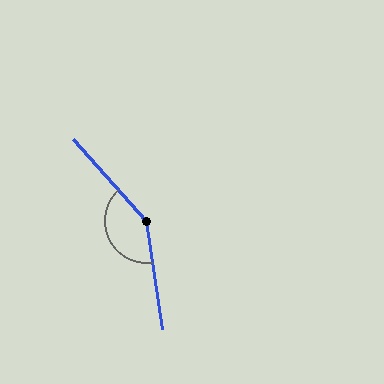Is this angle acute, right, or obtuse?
It is obtuse.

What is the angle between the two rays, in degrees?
Approximately 146 degrees.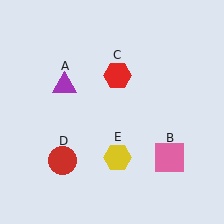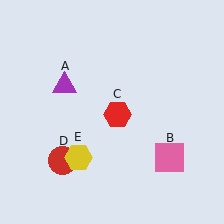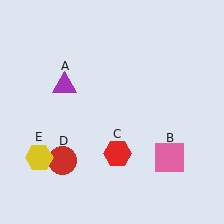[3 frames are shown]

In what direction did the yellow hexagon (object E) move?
The yellow hexagon (object E) moved left.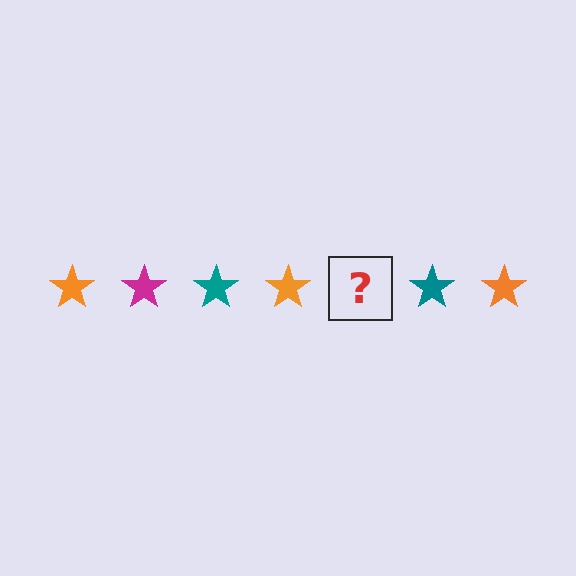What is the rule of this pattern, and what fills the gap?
The rule is that the pattern cycles through orange, magenta, teal stars. The gap should be filled with a magenta star.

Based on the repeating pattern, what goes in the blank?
The blank should be a magenta star.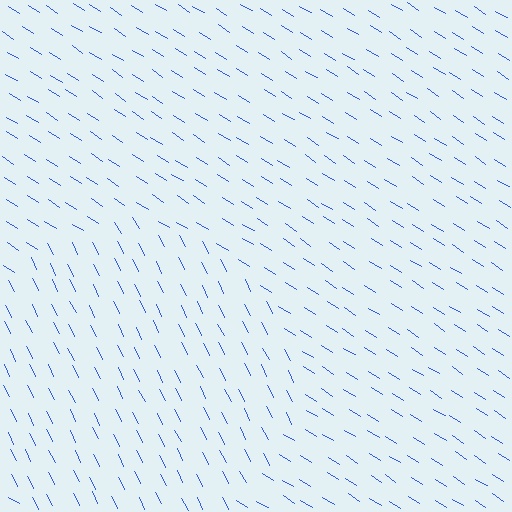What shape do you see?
I see a circle.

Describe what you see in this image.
The image is filled with small blue line segments. A circle region in the image has lines oriented differently from the surrounding lines, creating a visible texture boundary.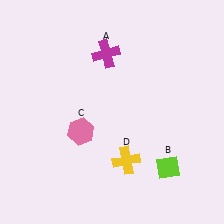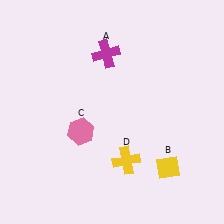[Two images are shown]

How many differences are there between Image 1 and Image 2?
There is 1 difference between the two images.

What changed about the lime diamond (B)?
In Image 1, B is lime. In Image 2, it changed to yellow.